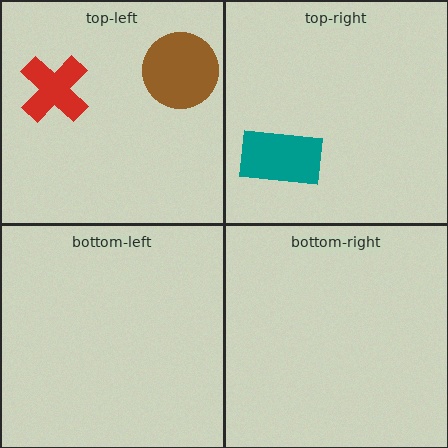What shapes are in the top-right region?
The teal rectangle.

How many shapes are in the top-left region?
2.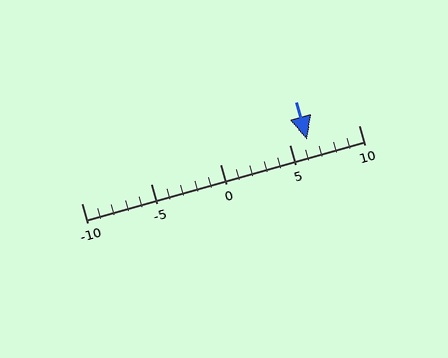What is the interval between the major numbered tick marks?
The major tick marks are spaced 5 units apart.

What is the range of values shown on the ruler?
The ruler shows values from -10 to 10.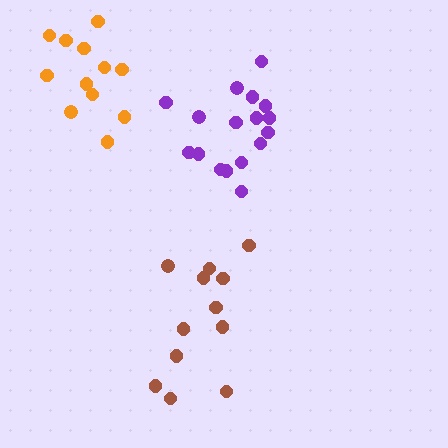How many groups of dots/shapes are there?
There are 3 groups.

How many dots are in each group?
Group 1: 17 dots, Group 2: 12 dots, Group 3: 12 dots (41 total).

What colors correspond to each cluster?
The clusters are colored: purple, orange, brown.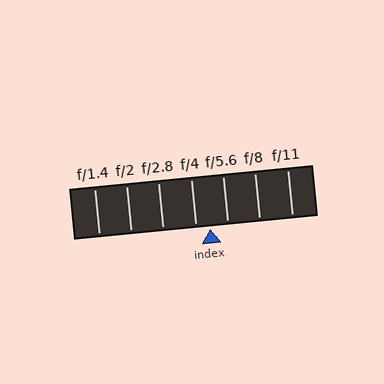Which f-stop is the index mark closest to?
The index mark is closest to f/4.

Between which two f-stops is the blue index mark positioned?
The index mark is between f/4 and f/5.6.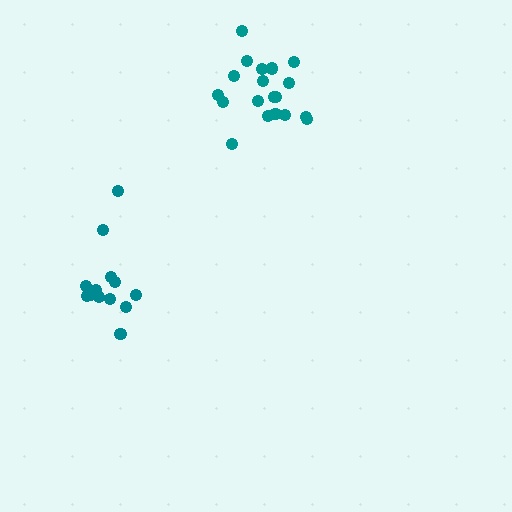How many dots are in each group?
Group 1: 19 dots, Group 2: 14 dots (33 total).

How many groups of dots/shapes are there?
There are 2 groups.